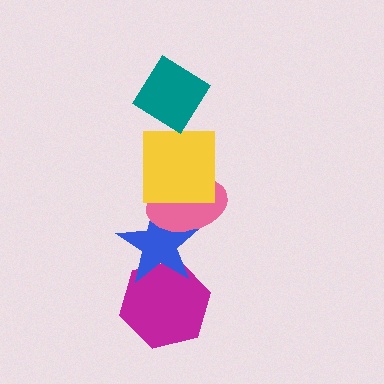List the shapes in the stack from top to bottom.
From top to bottom: the teal diamond, the yellow square, the pink ellipse, the blue star, the magenta hexagon.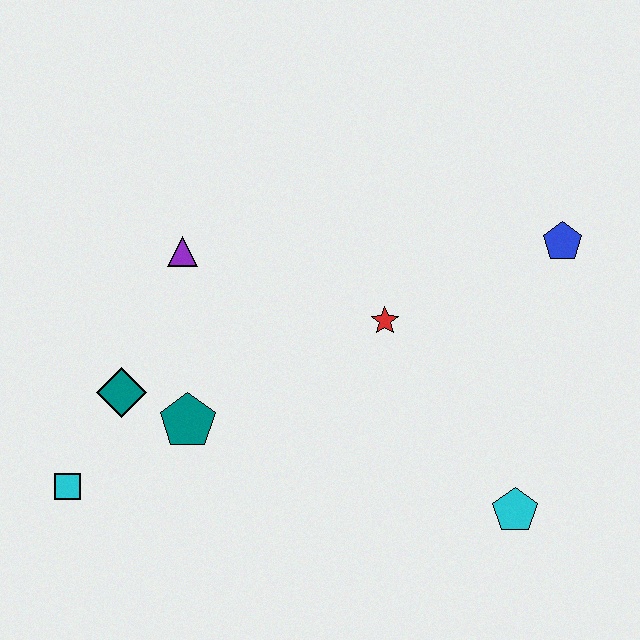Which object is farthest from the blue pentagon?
The cyan square is farthest from the blue pentagon.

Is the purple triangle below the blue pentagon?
Yes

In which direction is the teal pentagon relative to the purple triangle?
The teal pentagon is below the purple triangle.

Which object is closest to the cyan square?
The teal diamond is closest to the cyan square.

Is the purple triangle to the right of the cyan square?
Yes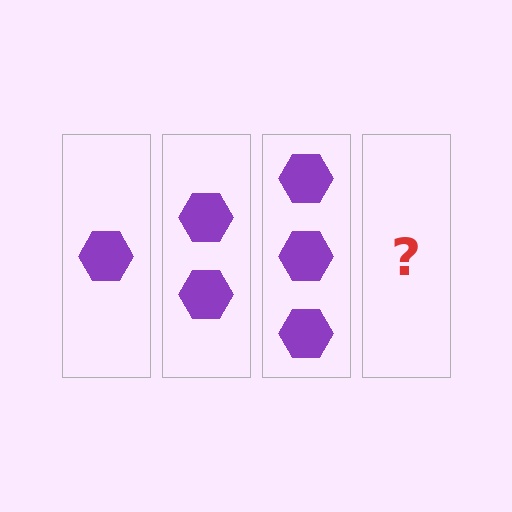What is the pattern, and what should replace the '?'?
The pattern is that each step adds one more hexagon. The '?' should be 4 hexagons.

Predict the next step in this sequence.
The next step is 4 hexagons.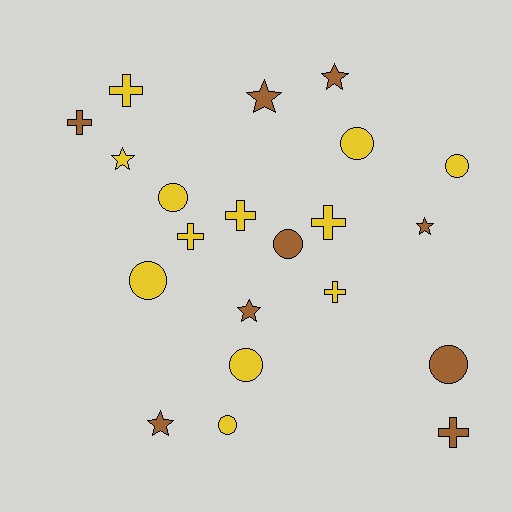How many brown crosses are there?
There are 2 brown crosses.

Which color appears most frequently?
Yellow, with 12 objects.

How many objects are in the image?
There are 21 objects.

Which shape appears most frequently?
Circle, with 8 objects.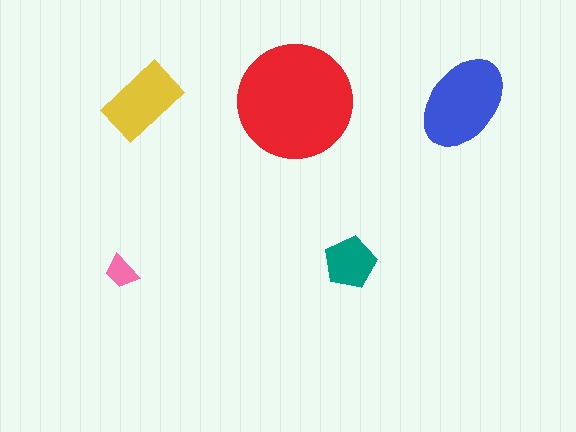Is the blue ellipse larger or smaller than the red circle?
Smaller.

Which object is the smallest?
The pink trapezoid.